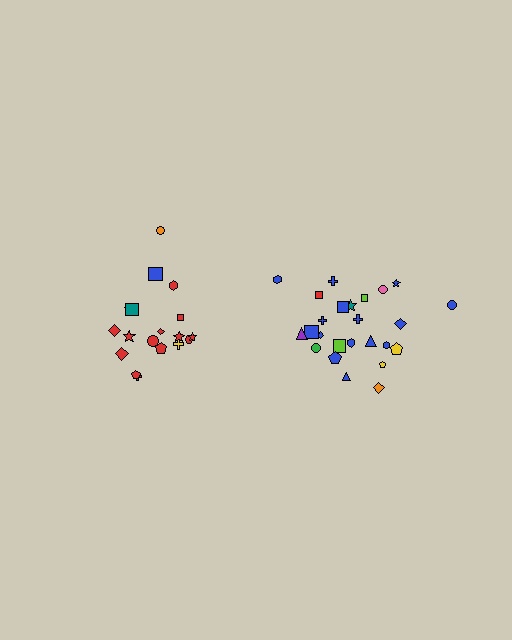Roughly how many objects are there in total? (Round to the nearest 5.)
Roughly 45 objects in total.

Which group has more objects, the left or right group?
The right group.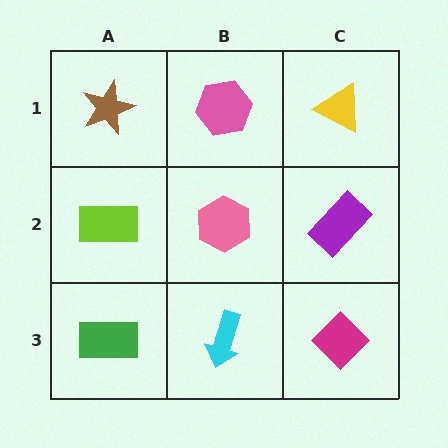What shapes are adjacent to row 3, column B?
A pink hexagon (row 2, column B), a green rectangle (row 3, column A), a magenta diamond (row 3, column C).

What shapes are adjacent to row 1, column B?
A pink hexagon (row 2, column B), a brown star (row 1, column A), a yellow triangle (row 1, column C).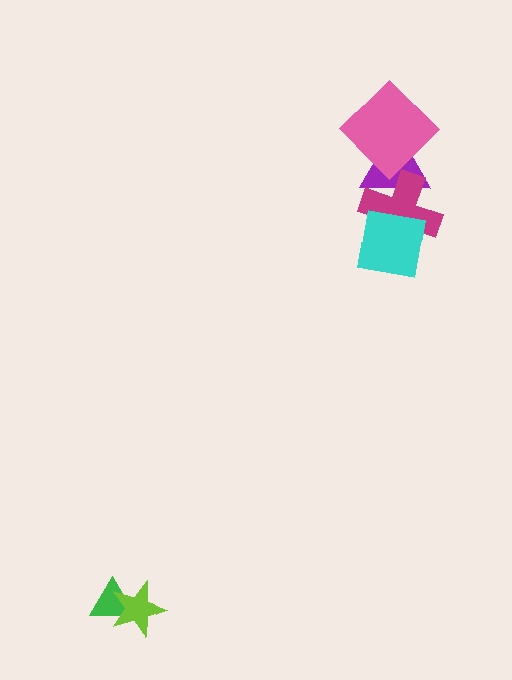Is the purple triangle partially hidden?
Yes, it is partially covered by another shape.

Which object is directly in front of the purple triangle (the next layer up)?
The pink diamond is directly in front of the purple triangle.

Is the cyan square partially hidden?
No, no other shape covers it.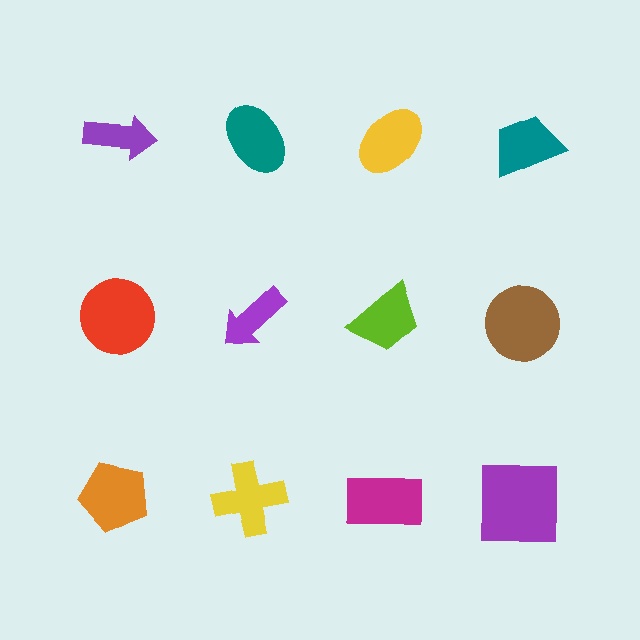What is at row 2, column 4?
A brown circle.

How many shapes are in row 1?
4 shapes.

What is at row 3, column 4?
A purple square.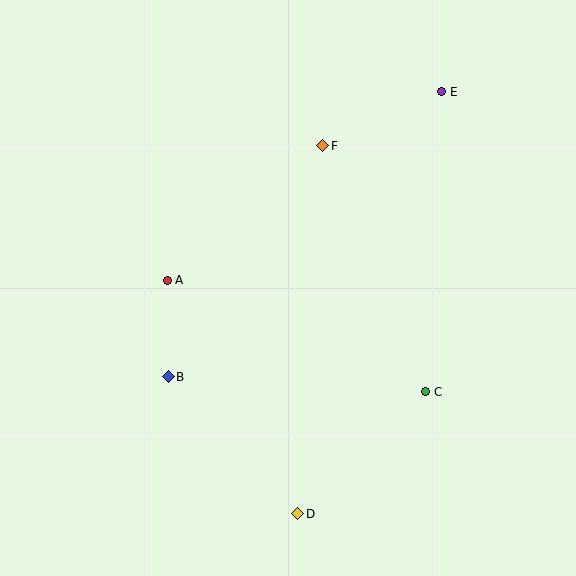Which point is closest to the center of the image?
Point A at (167, 280) is closest to the center.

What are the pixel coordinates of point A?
Point A is at (167, 280).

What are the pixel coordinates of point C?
Point C is at (426, 392).